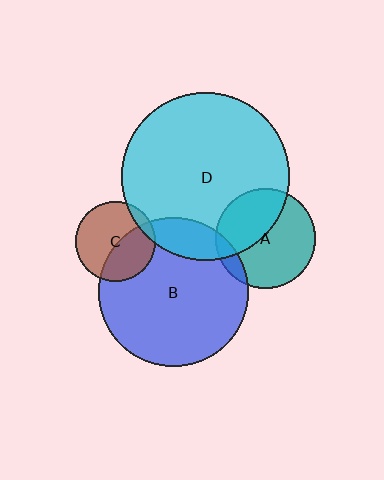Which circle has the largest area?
Circle D (cyan).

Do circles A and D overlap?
Yes.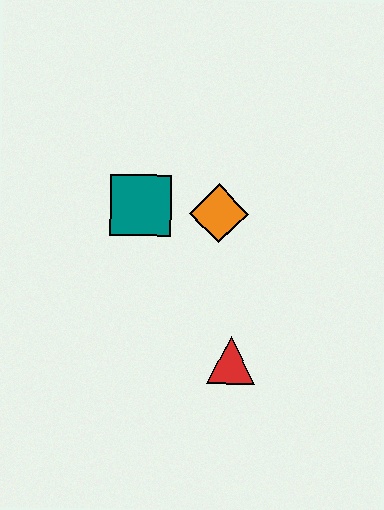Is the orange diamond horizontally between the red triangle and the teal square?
Yes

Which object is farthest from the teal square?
The red triangle is farthest from the teal square.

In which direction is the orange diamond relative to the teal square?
The orange diamond is to the right of the teal square.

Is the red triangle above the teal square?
No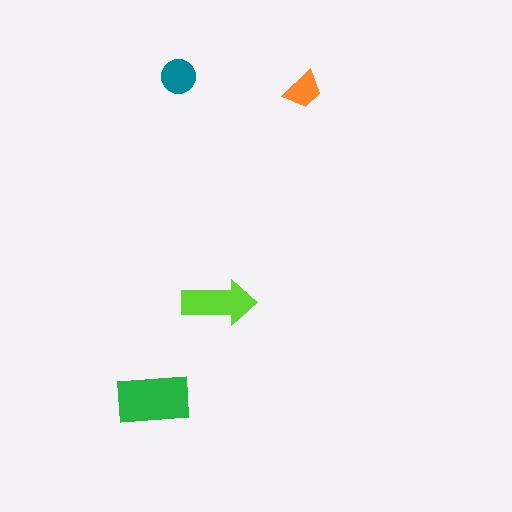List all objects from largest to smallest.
The green rectangle, the lime arrow, the teal circle, the orange trapezoid.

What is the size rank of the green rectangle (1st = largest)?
1st.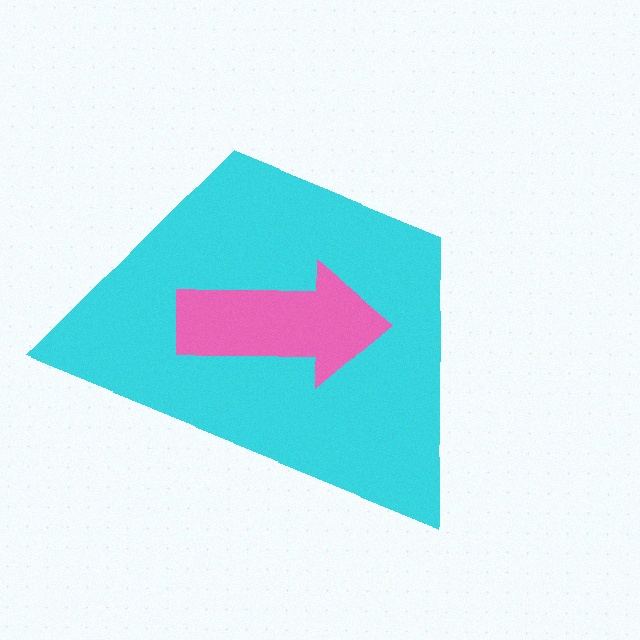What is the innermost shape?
The pink arrow.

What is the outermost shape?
The cyan trapezoid.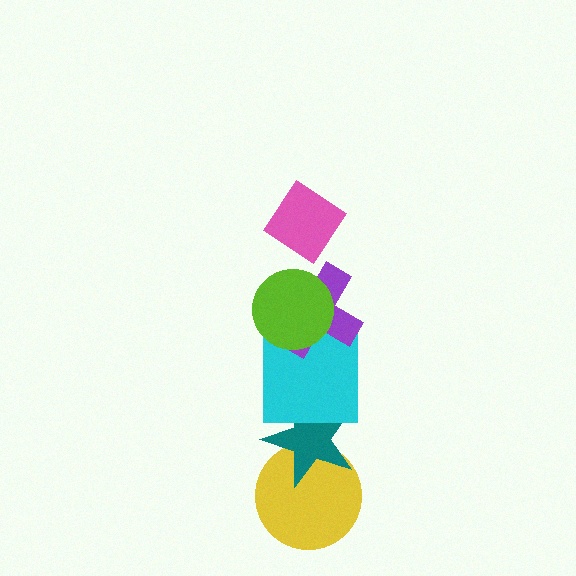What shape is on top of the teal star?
The cyan square is on top of the teal star.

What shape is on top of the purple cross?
The lime circle is on top of the purple cross.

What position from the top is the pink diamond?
The pink diamond is 1st from the top.